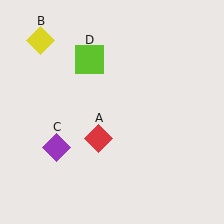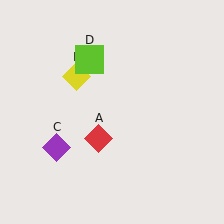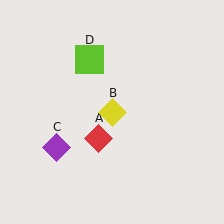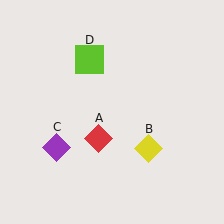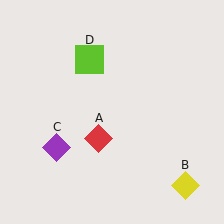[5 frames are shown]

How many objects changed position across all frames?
1 object changed position: yellow diamond (object B).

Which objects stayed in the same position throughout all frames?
Red diamond (object A) and purple diamond (object C) and lime square (object D) remained stationary.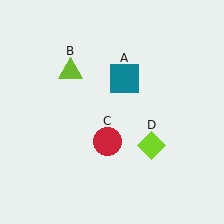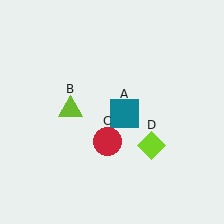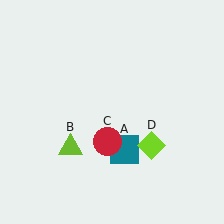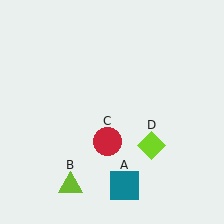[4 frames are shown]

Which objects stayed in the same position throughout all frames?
Red circle (object C) and lime diamond (object D) remained stationary.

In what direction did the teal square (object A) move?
The teal square (object A) moved down.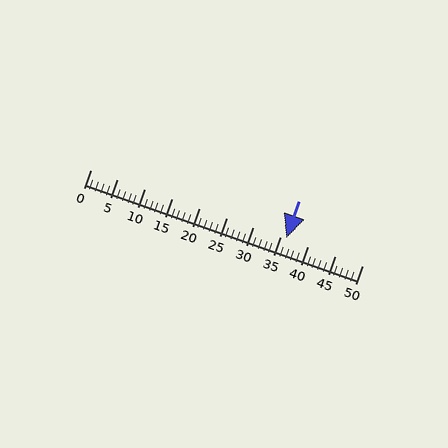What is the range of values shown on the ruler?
The ruler shows values from 0 to 50.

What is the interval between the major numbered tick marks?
The major tick marks are spaced 5 units apart.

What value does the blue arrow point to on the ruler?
The blue arrow points to approximately 36.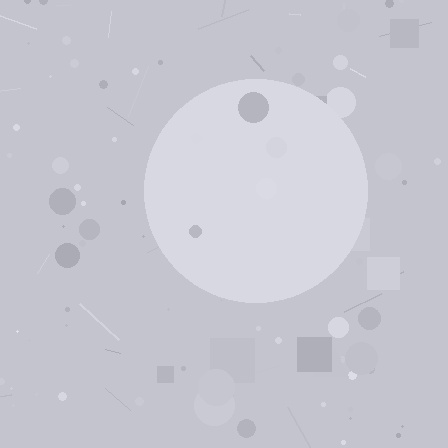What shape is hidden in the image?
A circle is hidden in the image.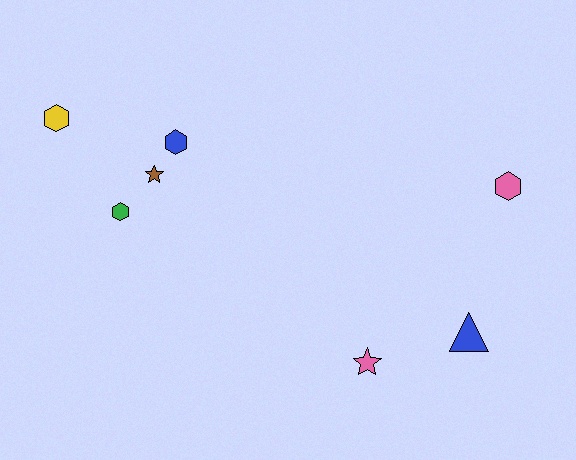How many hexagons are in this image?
There are 4 hexagons.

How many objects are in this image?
There are 7 objects.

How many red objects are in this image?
There are no red objects.